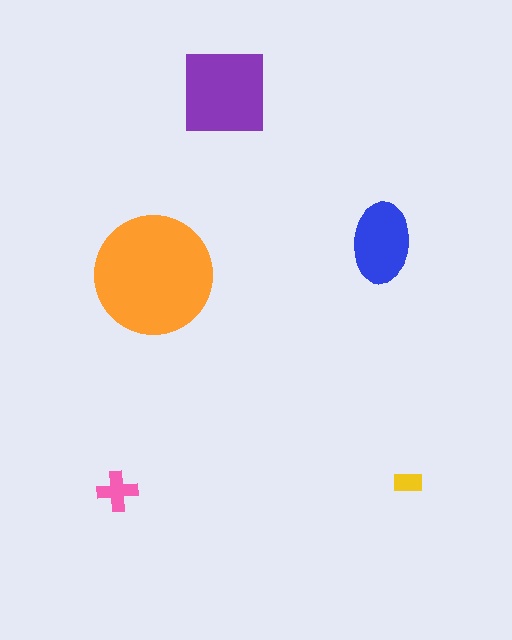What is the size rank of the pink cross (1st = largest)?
4th.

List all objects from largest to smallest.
The orange circle, the purple square, the blue ellipse, the pink cross, the yellow rectangle.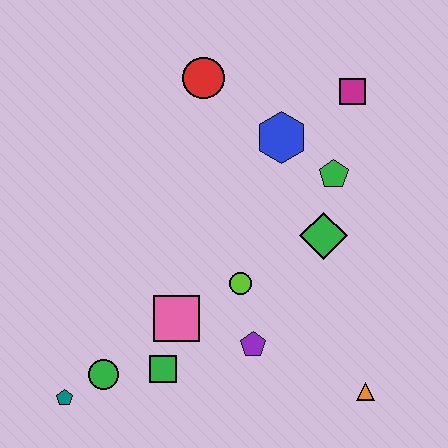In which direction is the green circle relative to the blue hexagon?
The green circle is below the blue hexagon.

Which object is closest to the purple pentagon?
The lime circle is closest to the purple pentagon.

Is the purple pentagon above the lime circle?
No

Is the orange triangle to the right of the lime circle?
Yes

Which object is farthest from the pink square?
The magenta square is farthest from the pink square.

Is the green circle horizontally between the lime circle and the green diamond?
No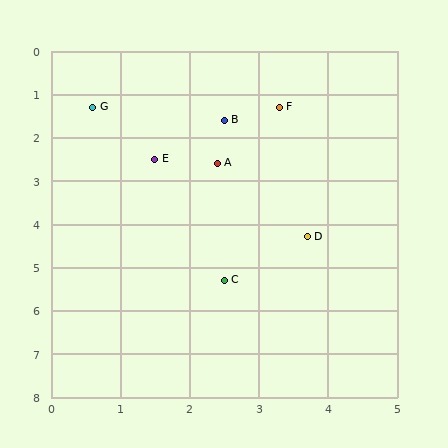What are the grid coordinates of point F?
Point F is at approximately (3.3, 1.3).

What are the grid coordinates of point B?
Point B is at approximately (2.5, 1.6).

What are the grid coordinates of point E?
Point E is at approximately (1.5, 2.5).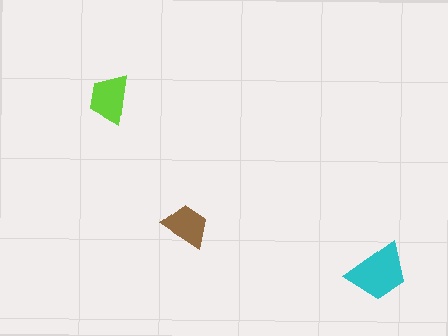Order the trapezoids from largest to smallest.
the cyan one, the lime one, the brown one.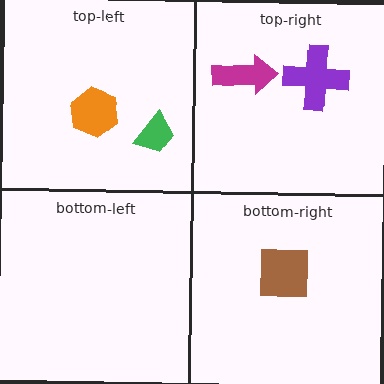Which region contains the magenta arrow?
The top-right region.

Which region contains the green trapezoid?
The top-left region.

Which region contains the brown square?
The bottom-right region.